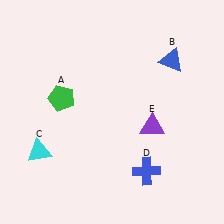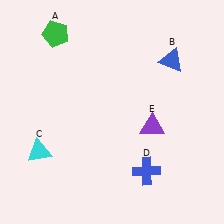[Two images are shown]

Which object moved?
The green pentagon (A) moved up.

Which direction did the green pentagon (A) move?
The green pentagon (A) moved up.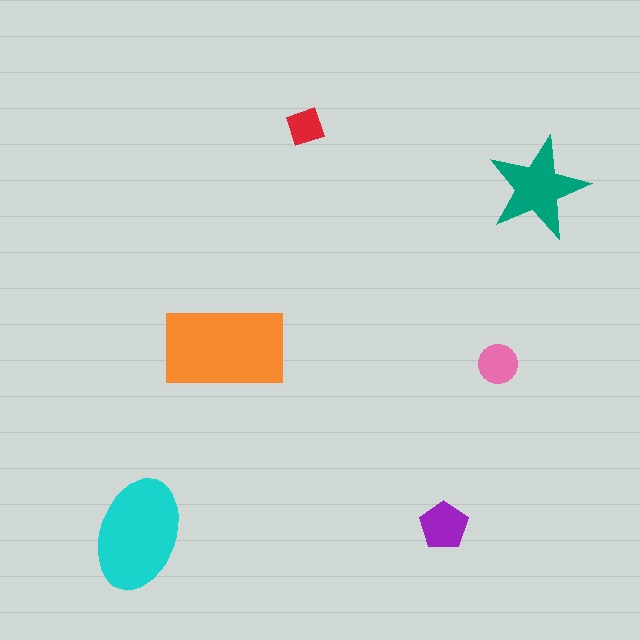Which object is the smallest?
The red square.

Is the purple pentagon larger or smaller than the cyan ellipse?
Smaller.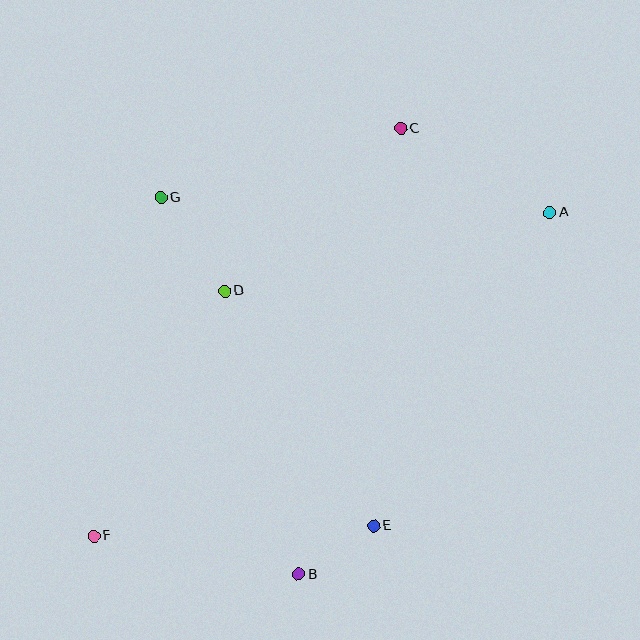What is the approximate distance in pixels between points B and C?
The distance between B and C is approximately 457 pixels.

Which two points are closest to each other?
Points B and E are closest to each other.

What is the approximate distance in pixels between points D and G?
The distance between D and G is approximately 113 pixels.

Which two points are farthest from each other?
Points A and F are farthest from each other.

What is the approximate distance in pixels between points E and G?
The distance between E and G is approximately 391 pixels.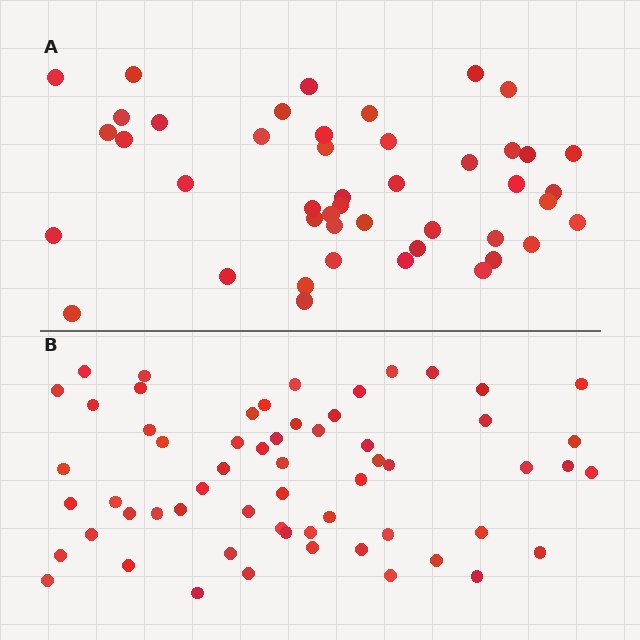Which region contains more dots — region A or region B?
Region B (the bottom region) has more dots.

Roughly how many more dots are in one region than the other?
Region B has approximately 15 more dots than region A.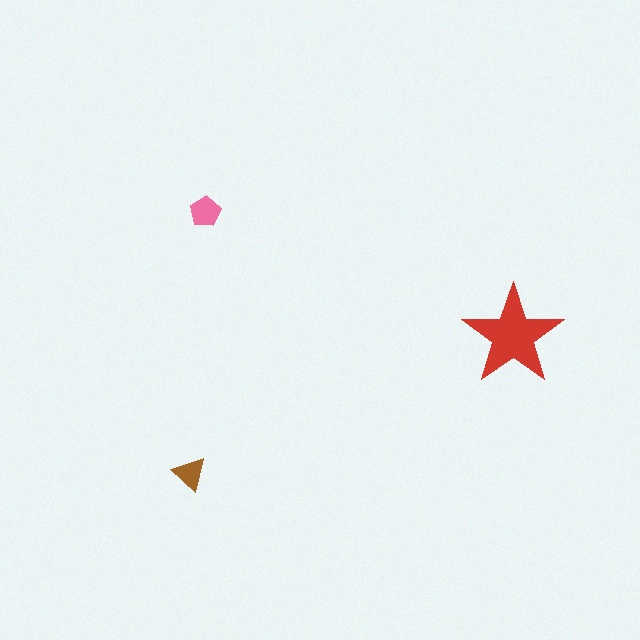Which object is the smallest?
The brown triangle.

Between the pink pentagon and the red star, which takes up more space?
The red star.